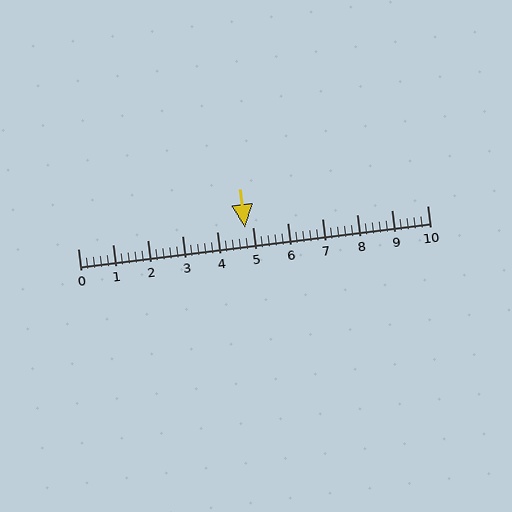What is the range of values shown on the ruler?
The ruler shows values from 0 to 10.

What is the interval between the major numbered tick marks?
The major tick marks are spaced 1 units apart.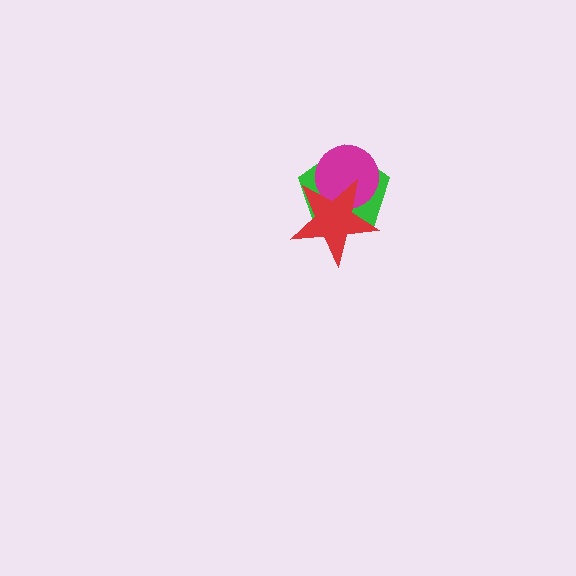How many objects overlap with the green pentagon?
2 objects overlap with the green pentagon.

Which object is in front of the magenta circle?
The red star is in front of the magenta circle.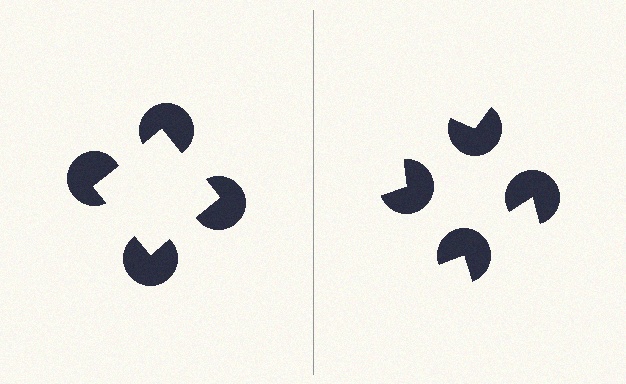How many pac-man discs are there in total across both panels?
8 — 4 on each side.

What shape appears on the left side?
An illusory square.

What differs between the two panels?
The pac-man discs are positioned identically on both sides; only the wedge orientations differ. On the left they align to a square; on the right they are misaligned.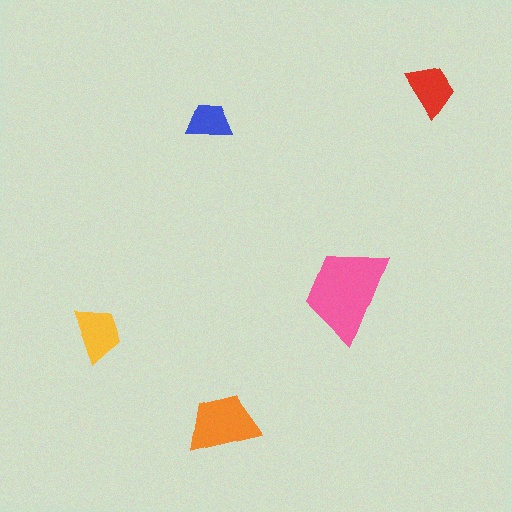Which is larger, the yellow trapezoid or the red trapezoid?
The yellow one.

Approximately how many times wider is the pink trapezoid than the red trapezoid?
About 2 times wider.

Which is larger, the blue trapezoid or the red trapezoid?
The red one.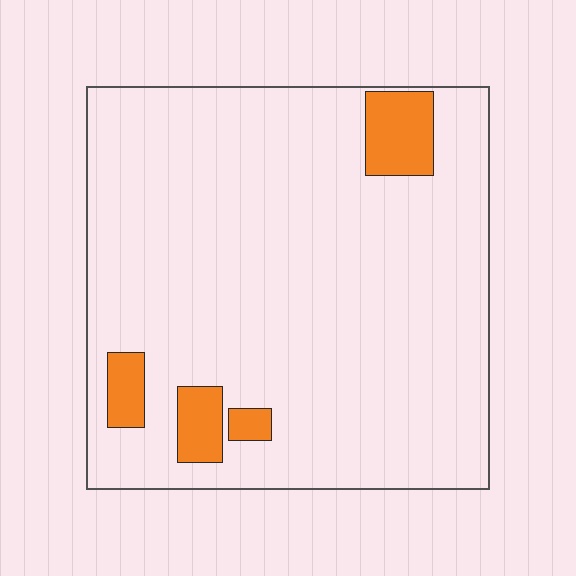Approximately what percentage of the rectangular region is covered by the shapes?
Approximately 10%.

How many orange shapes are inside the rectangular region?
4.